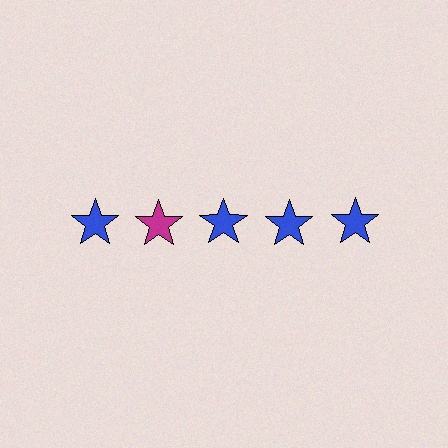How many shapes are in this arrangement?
There are 5 shapes arranged in a grid pattern.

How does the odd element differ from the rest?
It has a different color: magenta instead of blue.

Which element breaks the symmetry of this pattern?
The magenta star in the top row, second from left column breaks the symmetry. All other shapes are blue stars.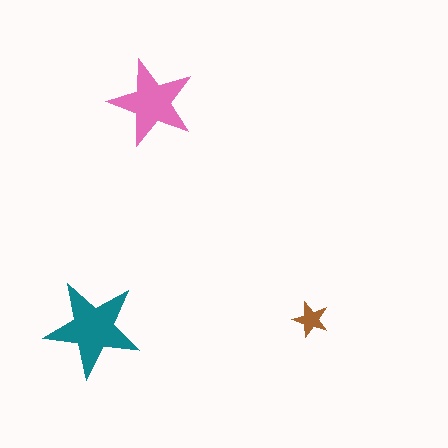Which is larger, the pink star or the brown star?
The pink one.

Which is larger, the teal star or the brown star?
The teal one.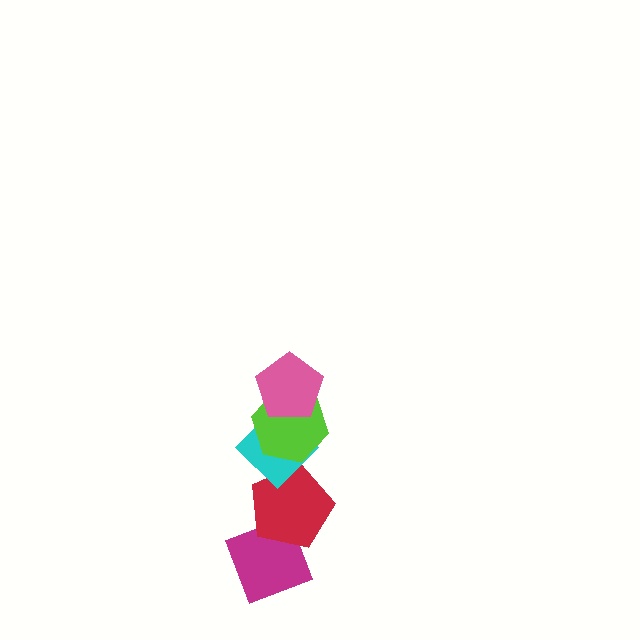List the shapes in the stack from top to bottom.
From top to bottom: the pink pentagon, the lime hexagon, the cyan diamond, the red pentagon, the magenta diamond.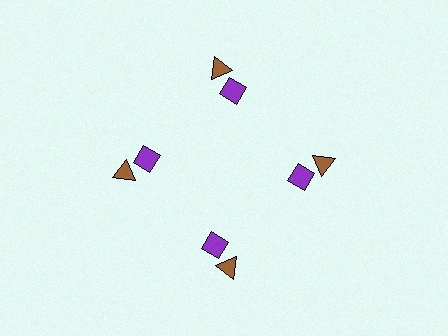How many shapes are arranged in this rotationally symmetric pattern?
There are 8 shapes, arranged in 4 groups of 2.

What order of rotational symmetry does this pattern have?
This pattern has 4-fold rotational symmetry.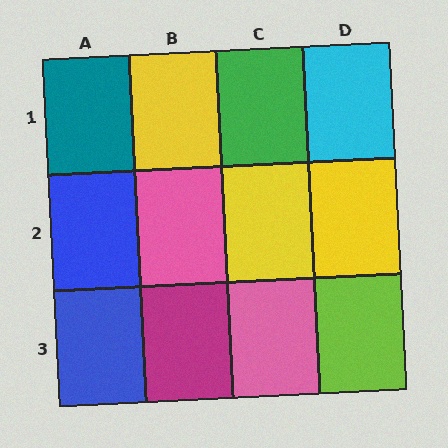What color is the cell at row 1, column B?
Yellow.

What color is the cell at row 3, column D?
Lime.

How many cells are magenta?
1 cell is magenta.